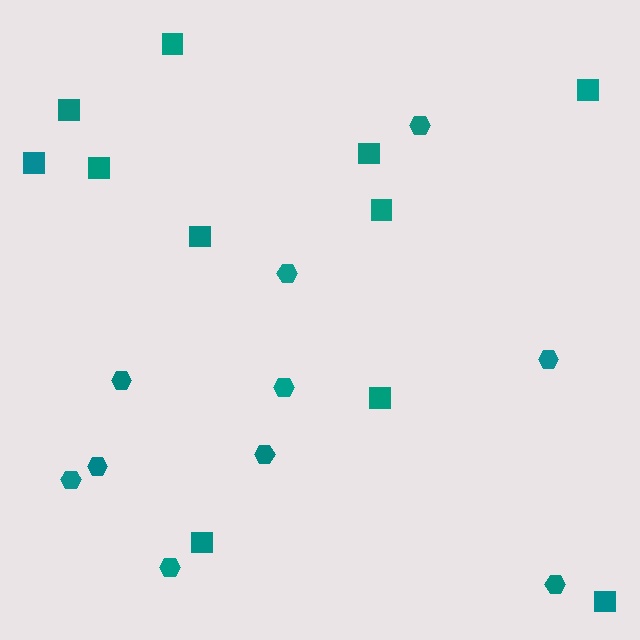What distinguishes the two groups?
There are 2 groups: one group of hexagons (10) and one group of squares (11).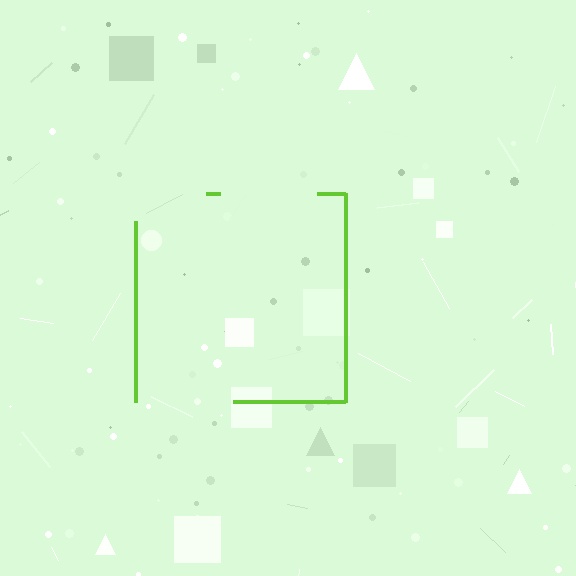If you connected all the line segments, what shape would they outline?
They would outline a square.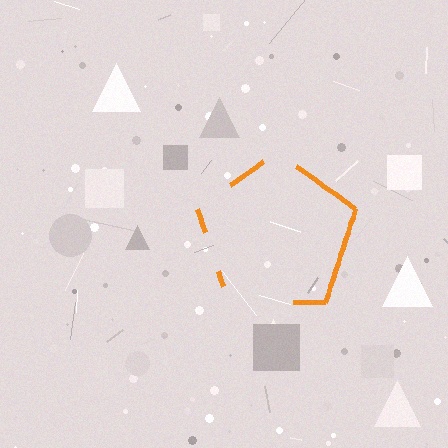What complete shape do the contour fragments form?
The contour fragments form a pentagon.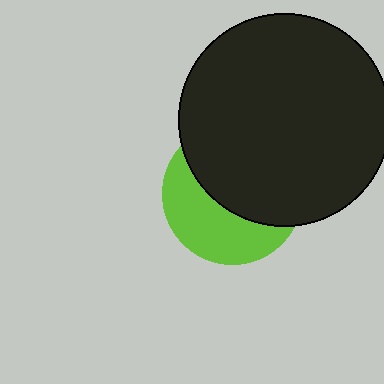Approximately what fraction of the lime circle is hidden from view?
Roughly 57% of the lime circle is hidden behind the black circle.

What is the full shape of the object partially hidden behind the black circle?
The partially hidden object is a lime circle.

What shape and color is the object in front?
The object in front is a black circle.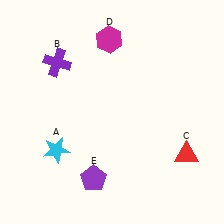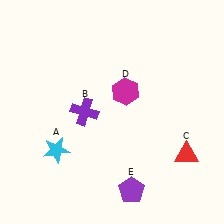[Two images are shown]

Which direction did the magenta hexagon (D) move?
The magenta hexagon (D) moved down.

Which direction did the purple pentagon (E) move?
The purple pentagon (E) moved right.